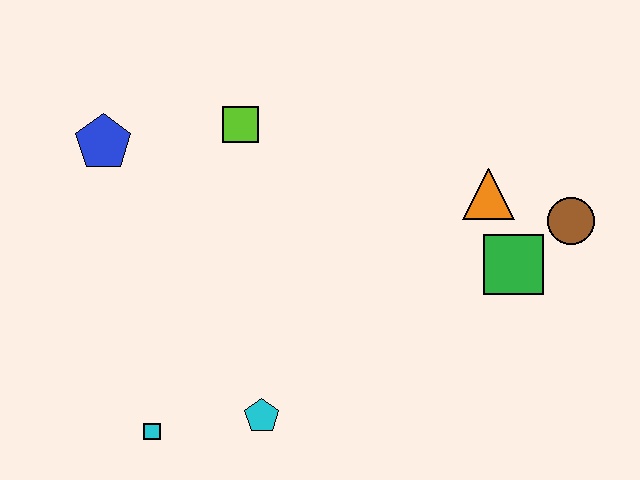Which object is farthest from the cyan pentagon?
The brown circle is farthest from the cyan pentagon.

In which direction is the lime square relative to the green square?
The lime square is to the left of the green square.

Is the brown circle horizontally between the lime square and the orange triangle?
No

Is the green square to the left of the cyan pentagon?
No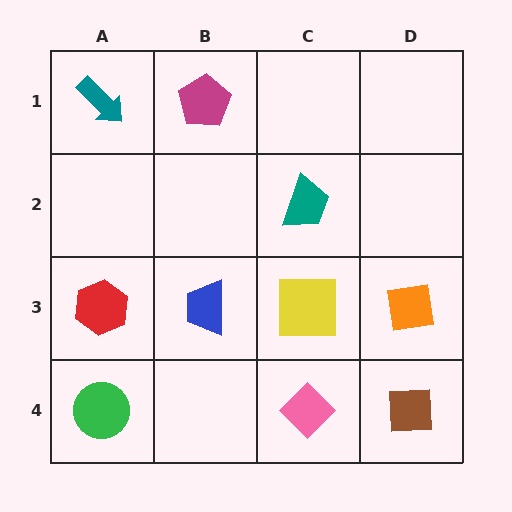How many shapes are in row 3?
4 shapes.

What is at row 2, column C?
A teal trapezoid.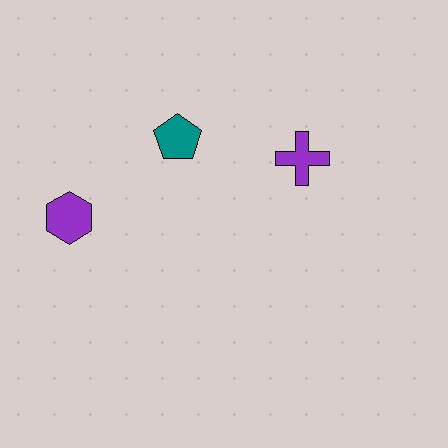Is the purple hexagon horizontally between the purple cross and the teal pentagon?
No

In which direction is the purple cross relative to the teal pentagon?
The purple cross is to the right of the teal pentagon.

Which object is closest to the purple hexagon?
The teal pentagon is closest to the purple hexagon.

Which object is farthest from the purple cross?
The purple hexagon is farthest from the purple cross.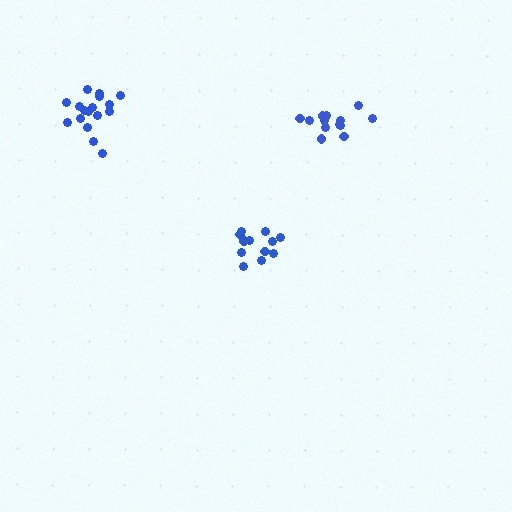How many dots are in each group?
Group 1: 13 dots, Group 2: 13 dots, Group 3: 17 dots (43 total).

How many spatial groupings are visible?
There are 3 spatial groupings.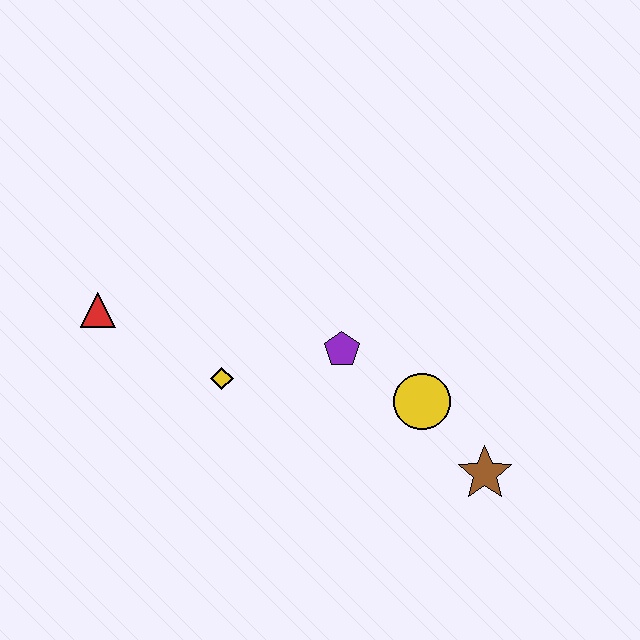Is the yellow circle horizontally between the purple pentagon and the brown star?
Yes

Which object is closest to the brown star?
The yellow circle is closest to the brown star.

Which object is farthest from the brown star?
The red triangle is farthest from the brown star.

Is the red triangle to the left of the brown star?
Yes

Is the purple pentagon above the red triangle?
No